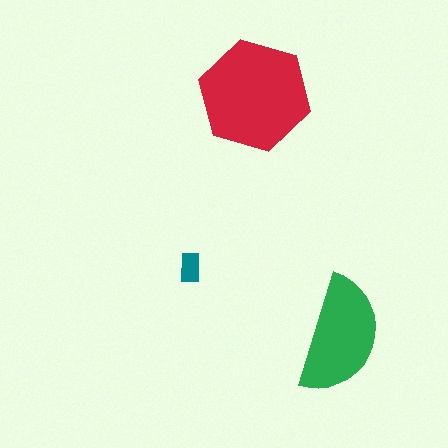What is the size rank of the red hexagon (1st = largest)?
1st.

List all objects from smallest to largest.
The teal rectangle, the green semicircle, the red hexagon.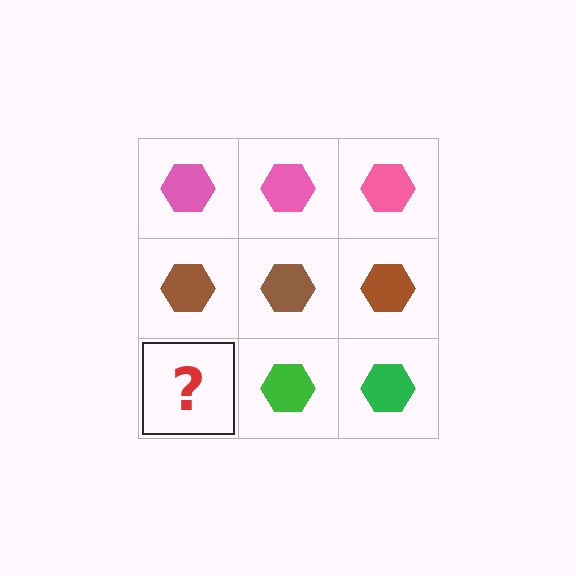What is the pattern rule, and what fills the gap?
The rule is that each row has a consistent color. The gap should be filled with a green hexagon.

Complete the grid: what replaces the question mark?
The question mark should be replaced with a green hexagon.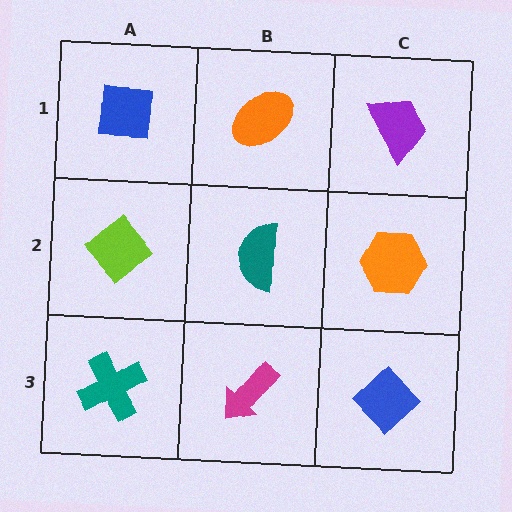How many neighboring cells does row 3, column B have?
3.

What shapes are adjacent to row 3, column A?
A lime diamond (row 2, column A), a magenta arrow (row 3, column B).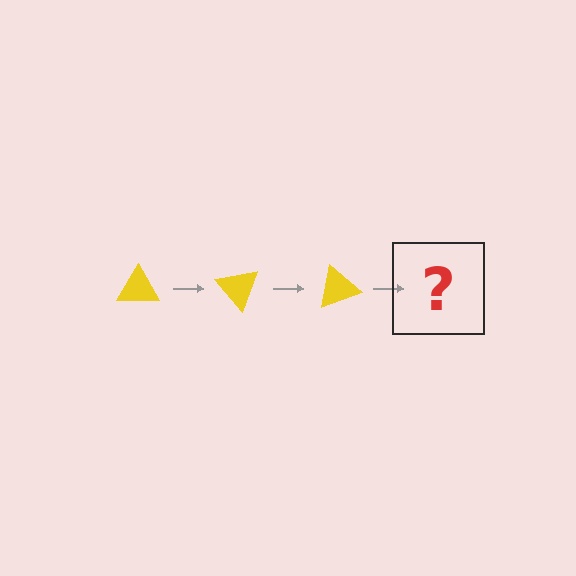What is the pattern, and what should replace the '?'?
The pattern is that the triangle rotates 50 degrees each step. The '?' should be a yellow triangle rotated 150 degrees.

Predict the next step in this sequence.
The next step is a yellow triangle rotated 150 degrees.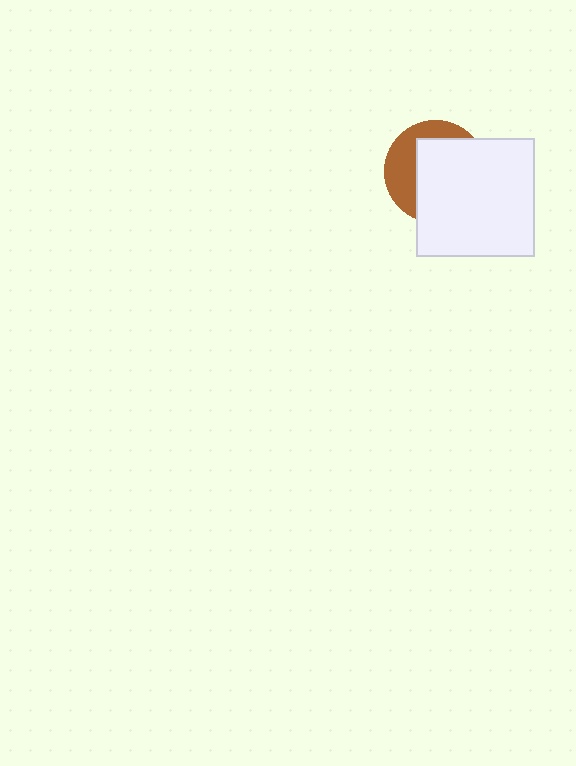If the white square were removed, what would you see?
You would see the complete brown circle.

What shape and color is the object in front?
The object in front is a white square.